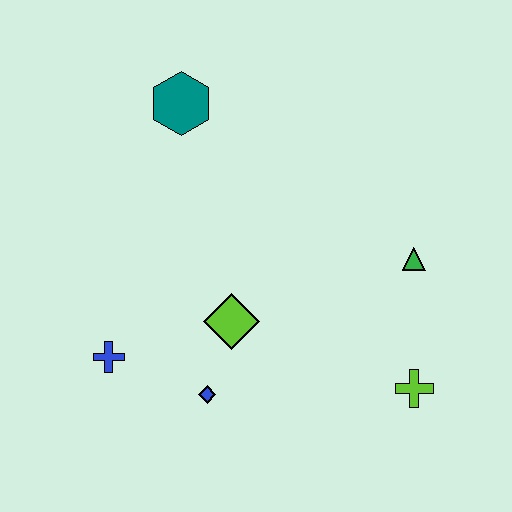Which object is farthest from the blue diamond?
The teal hexagon is farthest from the blue diamond.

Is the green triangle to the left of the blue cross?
No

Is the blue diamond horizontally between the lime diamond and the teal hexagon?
Yes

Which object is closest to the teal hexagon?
The lime diamond is closest to the teal hexagon.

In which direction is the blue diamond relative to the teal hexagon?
The blue diamond is below the teal hexagon.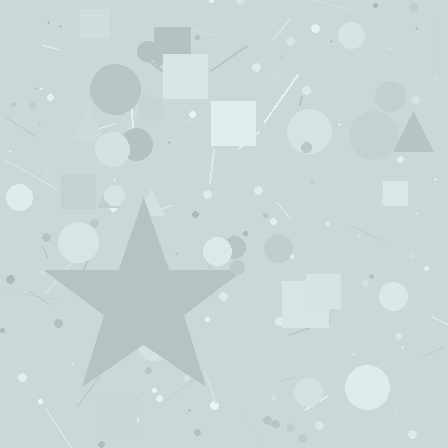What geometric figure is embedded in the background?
A star is embedded in the background.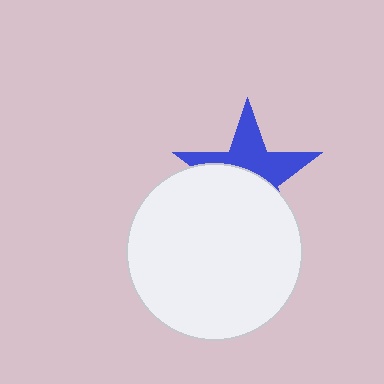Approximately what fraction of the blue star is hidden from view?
Roughly 52% of the blue star is hidden behind the white circle.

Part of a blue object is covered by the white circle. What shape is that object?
It is a star.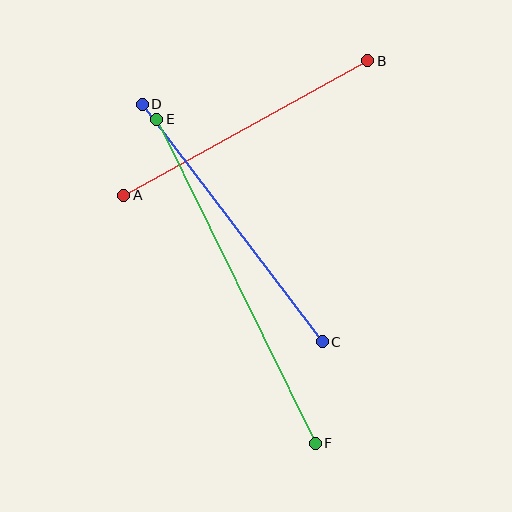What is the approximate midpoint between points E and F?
The midpoint is at approximately (236, 281) pixels.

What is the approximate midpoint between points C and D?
The midpoint is at approximately (232, 223) pixels.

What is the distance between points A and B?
The distance is approximately 279 pixels.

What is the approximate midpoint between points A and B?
The midpoint is at approximately (246, 128) pixels.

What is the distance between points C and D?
The distance is approximately 298 pixels.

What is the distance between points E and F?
The distance is approximately 361 pixels.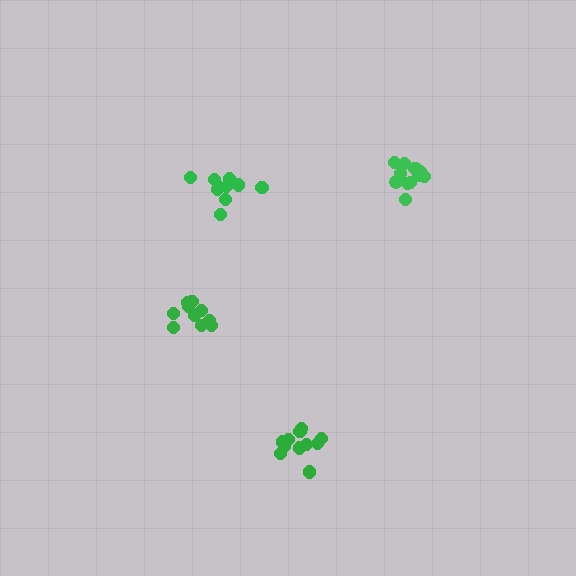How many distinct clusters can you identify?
There are 4 distinct clusters.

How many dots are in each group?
Group 1: 12 dots, Group 2: 11 dots, Group 3: 11 dots, Group 4: 10 dots (44 total).